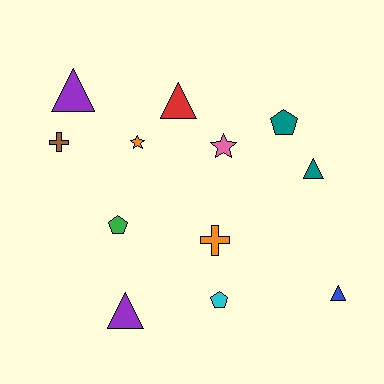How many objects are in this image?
There are 12 objects.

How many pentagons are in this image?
There are 3 pentagons.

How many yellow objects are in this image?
There are no yellow objects.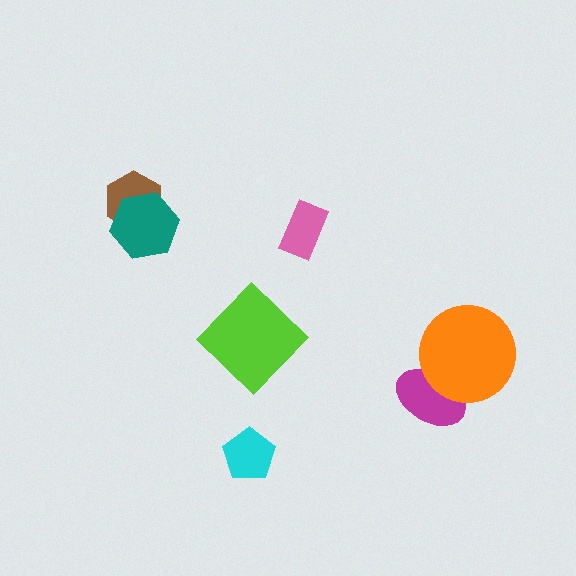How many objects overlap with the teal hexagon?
1 object overlaps with the teal hexagon.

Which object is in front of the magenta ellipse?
The orange circle is in front of the magenta ellipse.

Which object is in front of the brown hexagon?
The teal hexagon is in front of the brown hexagon.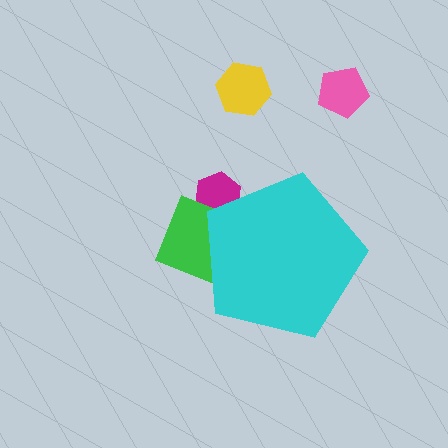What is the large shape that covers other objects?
A cyan pentagon.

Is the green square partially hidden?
Yes, the green square is partially hidden behind the cyan pentagon.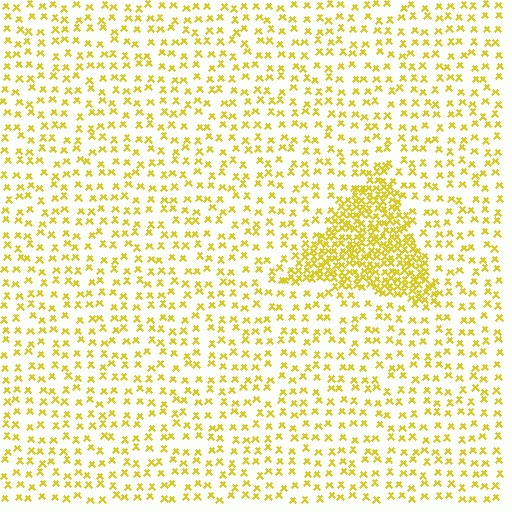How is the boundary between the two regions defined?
The boundary is defined by a change in element density (approximately 2.9x ratio). All elements are the same color, size, and shape.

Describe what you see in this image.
The image contains small yellow elements arranged at two different densities. A triangle-shaped region is visible where the elements are more densely packed than the surrounding area.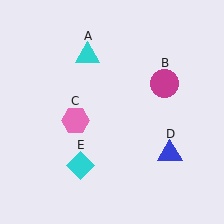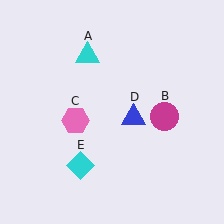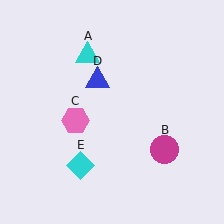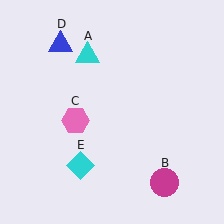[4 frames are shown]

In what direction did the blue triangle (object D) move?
The blue triangle (object D) moved up and to the left.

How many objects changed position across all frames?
2 objects changed position: magenta circle (object B), blue triangle (object D).